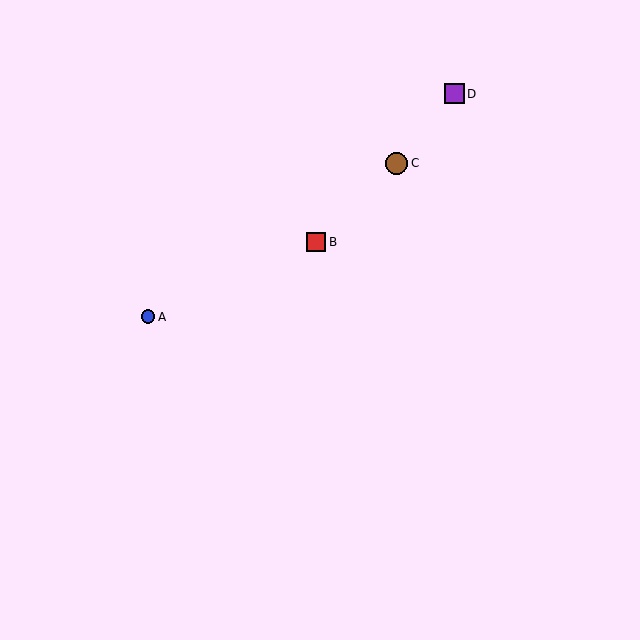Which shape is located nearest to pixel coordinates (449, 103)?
The purple square (labeled D) at (454, 94) is nearest to that location.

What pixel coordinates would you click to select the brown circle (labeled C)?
Click at (397, 163) to select the brown circle C.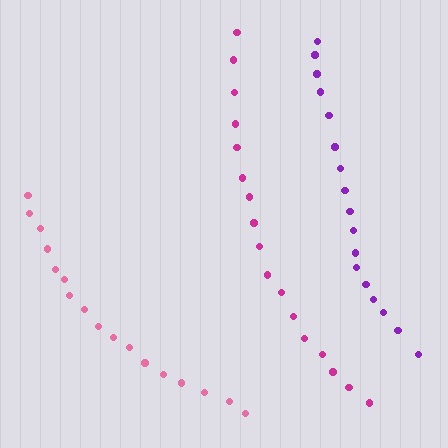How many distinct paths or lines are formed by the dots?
There are 3 distinct paths.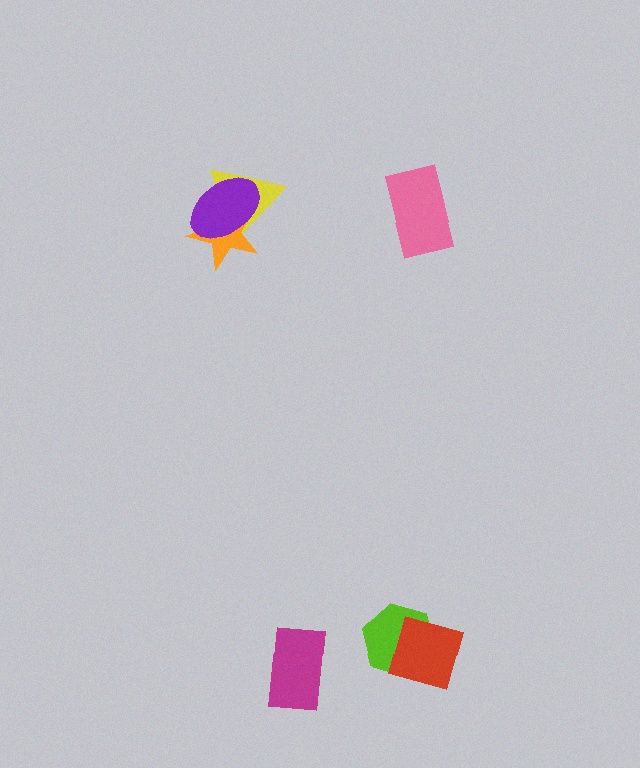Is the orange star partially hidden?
Yes, it is partially covered by another shape.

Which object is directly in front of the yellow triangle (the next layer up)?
The orange star is directly in front of the yellow triangle.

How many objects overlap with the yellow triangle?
2 objects overlap with the yellow triangle.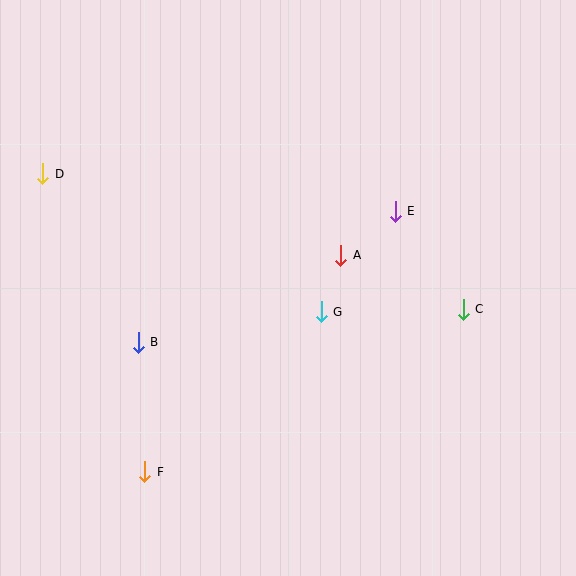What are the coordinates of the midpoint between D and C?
The midpoint between D and C is at (253, 241).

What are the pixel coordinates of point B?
Point B is at (138, 342).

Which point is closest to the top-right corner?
Point E is closest to the top-right corner.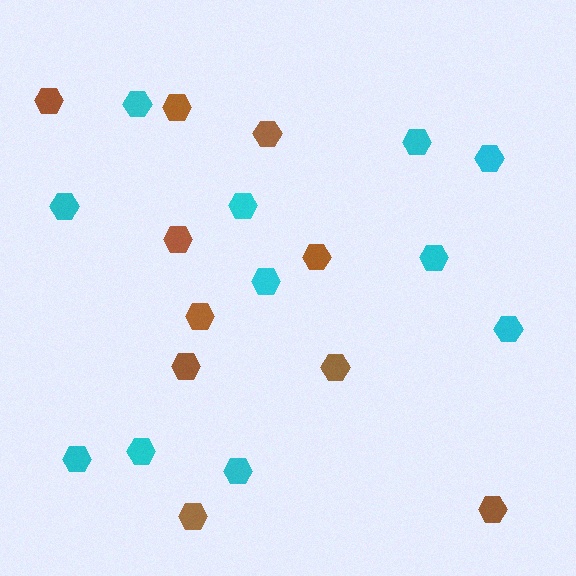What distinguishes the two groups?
There are 2 groups: one group of cyan hexagons (11) and one group of brown hexagons (10).